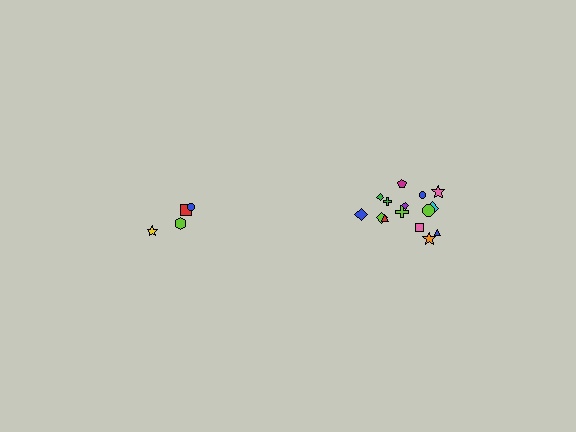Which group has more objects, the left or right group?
The right group.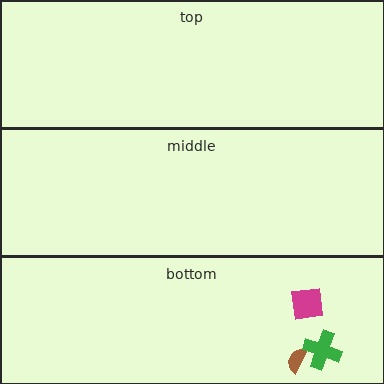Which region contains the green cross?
The bottom region.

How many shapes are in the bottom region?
3.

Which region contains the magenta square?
The bottom region.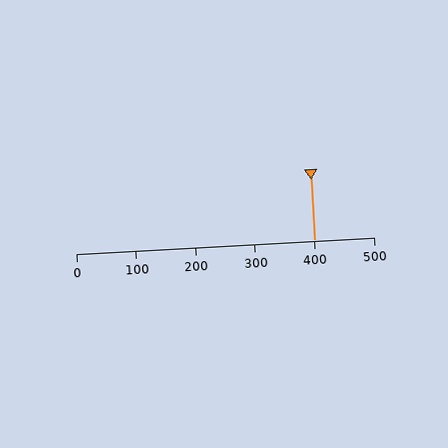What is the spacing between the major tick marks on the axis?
The major ticks are spaced 100 apart.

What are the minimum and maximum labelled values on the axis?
The axis runs from 0 to 500.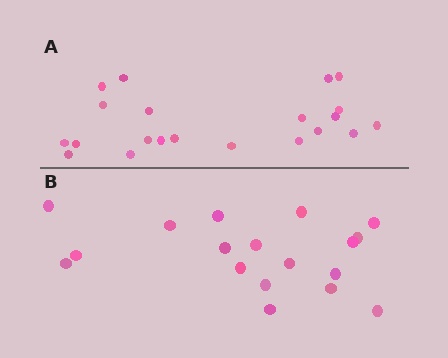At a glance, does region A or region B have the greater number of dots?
Region A (the top region) has more dots.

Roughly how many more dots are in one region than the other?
Region A has just a few more — roughly 2 or 3 more dots than region B.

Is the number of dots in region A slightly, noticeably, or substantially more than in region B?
Region A has only slightly more — the two regions are fairly close. The ratio is roughly 1.2 to 1.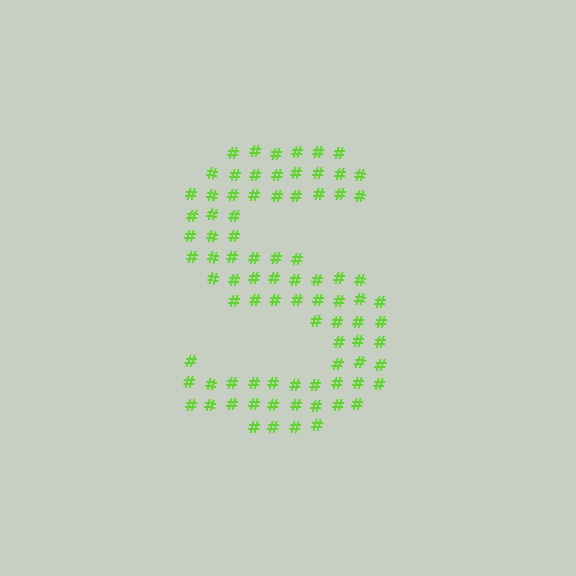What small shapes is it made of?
It is made of small hash symbols.